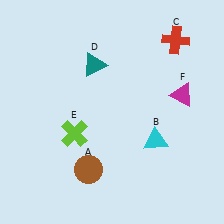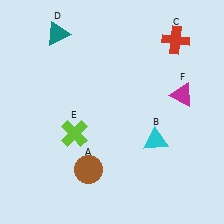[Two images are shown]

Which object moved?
The teal triangle (D) moved left.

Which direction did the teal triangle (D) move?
The teal triangle (D) moved left.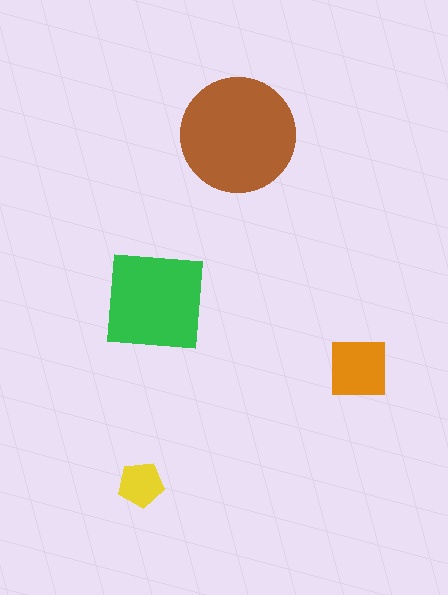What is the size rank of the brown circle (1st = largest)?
1st.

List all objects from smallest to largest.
The yellow pentagon, the orange square, the green square, the brown circle.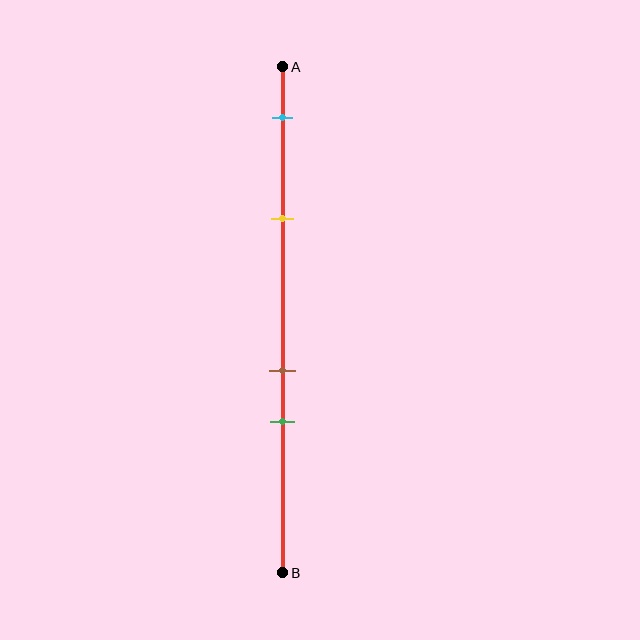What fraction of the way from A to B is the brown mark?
The brown mark is approximately 60% (0.6) of the way from A to B.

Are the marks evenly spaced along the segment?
No, the marks are not evenly spaced.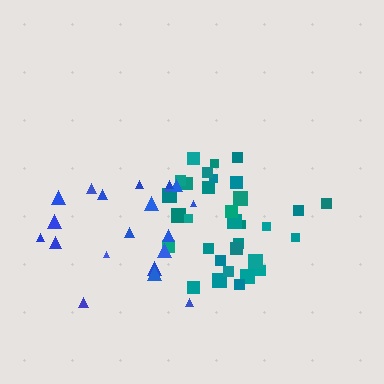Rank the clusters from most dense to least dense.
teal, blue.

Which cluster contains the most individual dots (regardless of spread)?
Teal (32).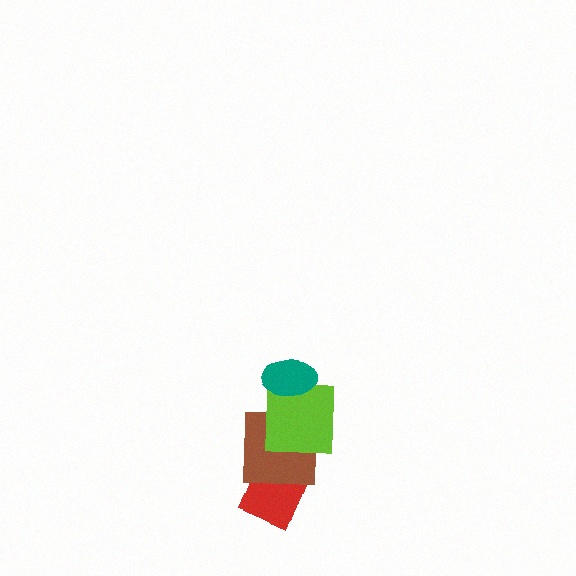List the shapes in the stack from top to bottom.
From top to bottom: the teal ellipse, the lime square, the brown square, the red diamond.